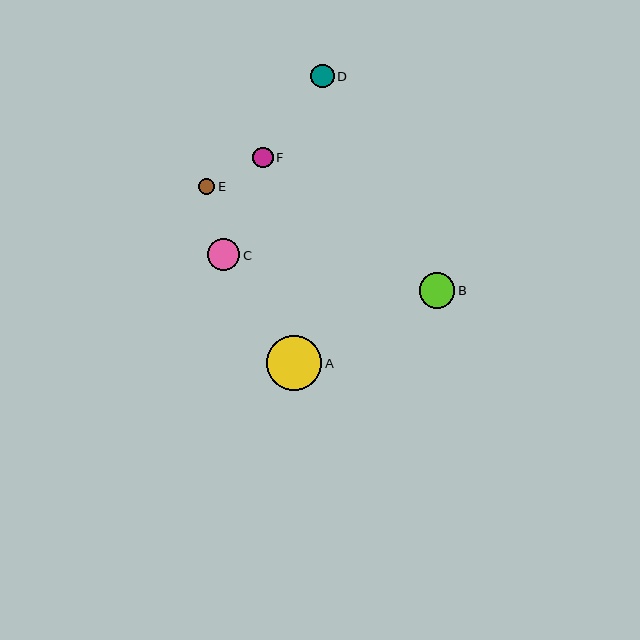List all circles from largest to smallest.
From largest to smallest: A, B, C, D, F, E.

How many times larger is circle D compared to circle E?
Circle D is approximately 1.5 times the size of circle E.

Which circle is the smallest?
Circle E is the smallest with a size of approximately 16 pixels.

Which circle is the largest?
Circle A is the largest with a size of approximately 55 pixels.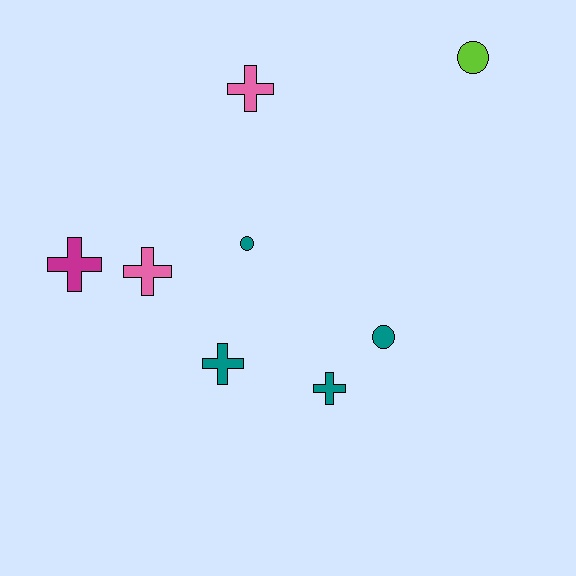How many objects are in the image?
There are 8 objects.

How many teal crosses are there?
There are 2 teal crosses.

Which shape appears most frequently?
Cross, with 5 objects.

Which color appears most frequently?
Teal, with 4 objects.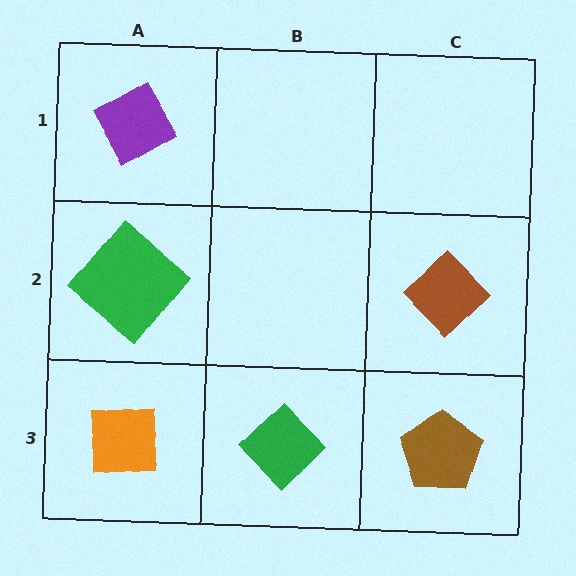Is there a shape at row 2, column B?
No, that cell is empty.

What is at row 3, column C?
A brown pentagon.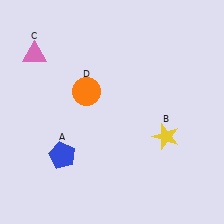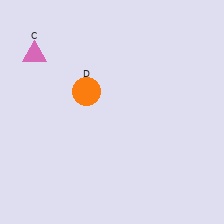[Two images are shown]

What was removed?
The yellow star (B), the blue pentagon (A) were removed in Image 2.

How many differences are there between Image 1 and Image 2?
There are 2 differences between the two images.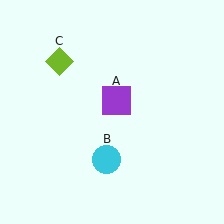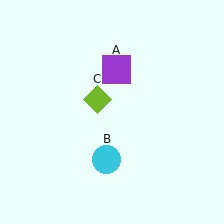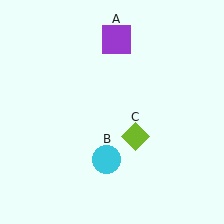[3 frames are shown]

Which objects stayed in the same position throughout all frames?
Cyan circle (object B) remained stationary.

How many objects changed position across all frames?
2 objects changed position: purple square (object A), lime diamond (object C).